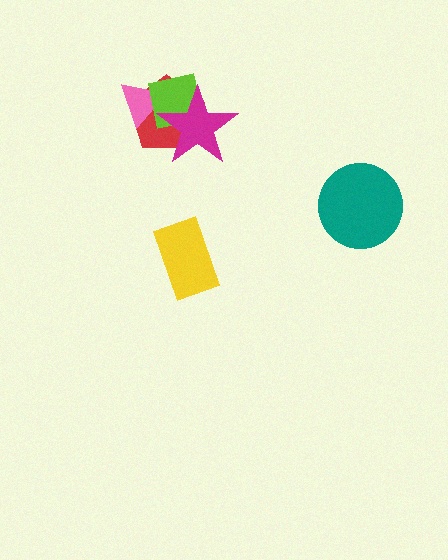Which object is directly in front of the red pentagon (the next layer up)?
The pink triangle is directly in front of the red pentagon.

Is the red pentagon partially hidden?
Yes, it is partially covered by another shape.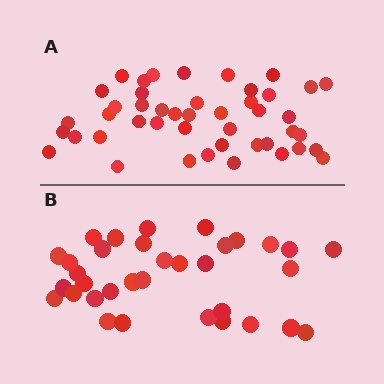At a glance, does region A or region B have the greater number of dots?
Region A (the top region) has more dots.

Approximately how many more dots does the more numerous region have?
Region A has roughly 12 or so more dots than region B.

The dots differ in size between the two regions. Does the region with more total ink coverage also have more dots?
No. Region B has more total ink coverage because its dots are larger, but region A actually contains more individual dots. Total area can be misleading — the number of items is what matters here.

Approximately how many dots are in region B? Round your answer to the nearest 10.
About 30 dots. (The exact count is 34, which rounds to 30.)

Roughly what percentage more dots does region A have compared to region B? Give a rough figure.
About 30% more.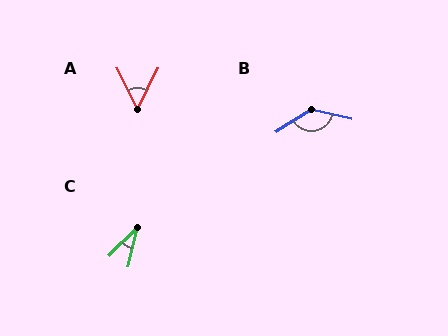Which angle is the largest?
B, at approximately 134 degrees.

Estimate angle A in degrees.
Approximately 53 degrees.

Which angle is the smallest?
C, at approximately 31 degrees.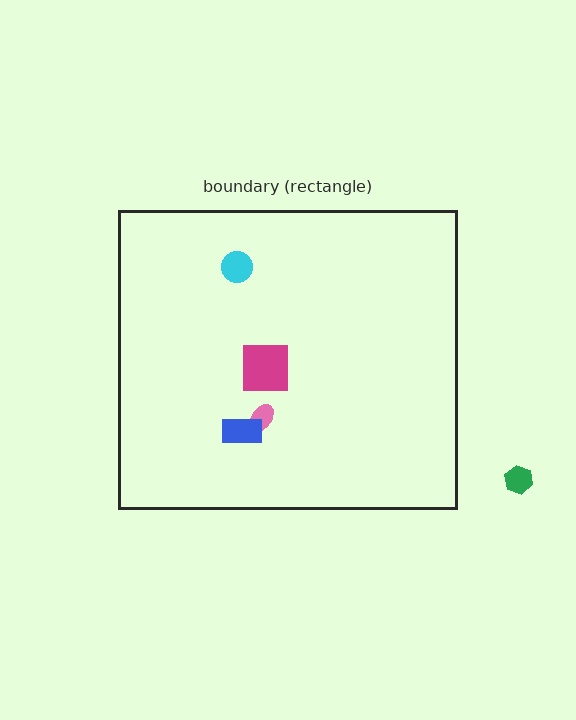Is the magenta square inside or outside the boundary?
Inside.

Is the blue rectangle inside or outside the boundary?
Inside.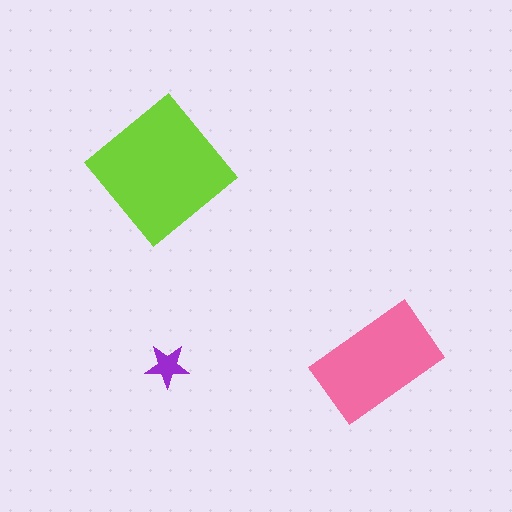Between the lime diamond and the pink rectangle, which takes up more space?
The lime diamond.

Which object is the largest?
The lime diamond.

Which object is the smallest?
The purple star.